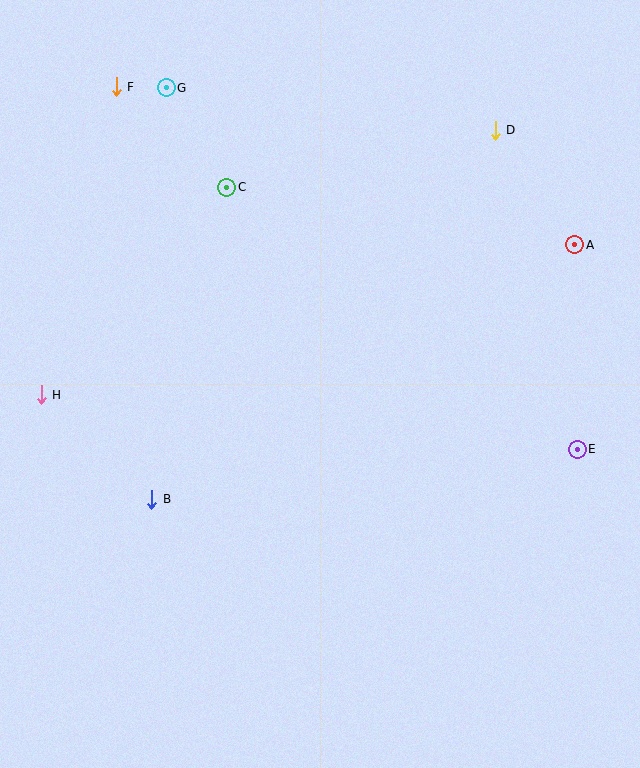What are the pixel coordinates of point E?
Point E is at (577, 449).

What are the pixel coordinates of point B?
Point B is at (152, 499).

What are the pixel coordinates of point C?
Point C is at (227, 187).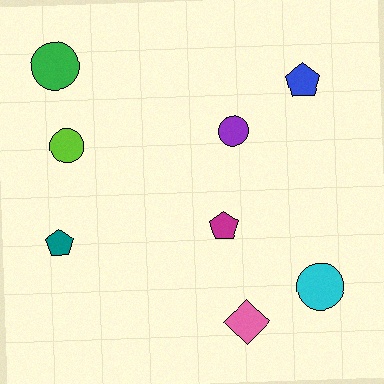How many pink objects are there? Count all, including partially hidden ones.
There is 1 pink object.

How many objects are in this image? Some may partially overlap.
There are 8 objects.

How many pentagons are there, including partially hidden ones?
There are 3 pentagons.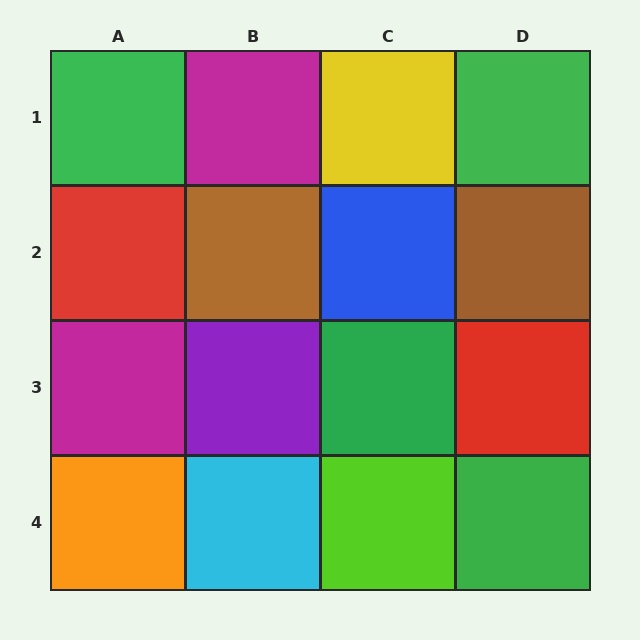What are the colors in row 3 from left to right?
Magenta, purple, green, red.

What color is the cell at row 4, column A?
Orange.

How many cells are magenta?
2 cells are magenta.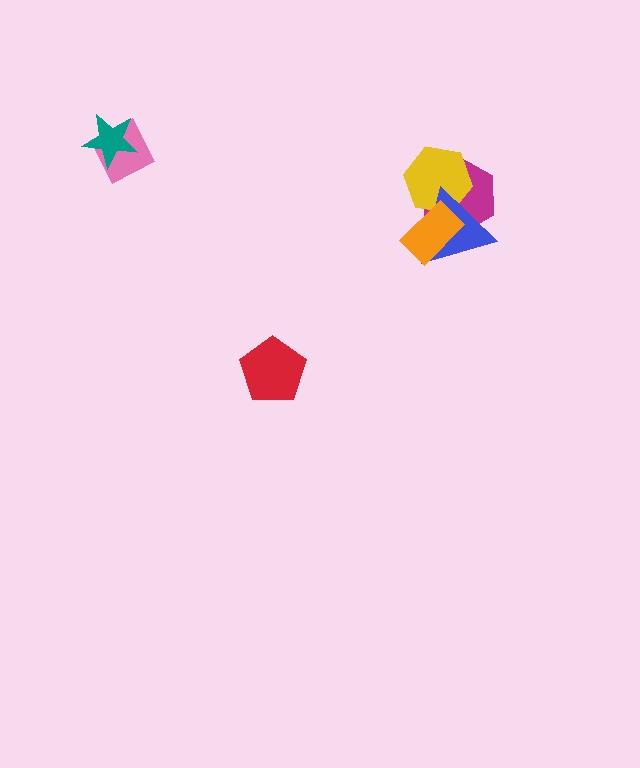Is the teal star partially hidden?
No, no other shape covers it.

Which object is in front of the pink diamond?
The teal star is in front of the pink diamond.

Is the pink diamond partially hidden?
Yes, it is partially covered by another shape.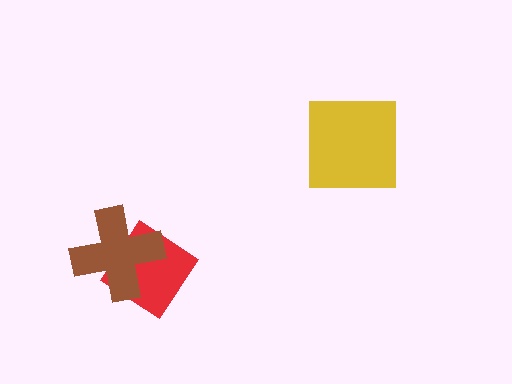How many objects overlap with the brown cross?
1 object overlaps with the brown cross.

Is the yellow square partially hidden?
No, no other shape covers it.